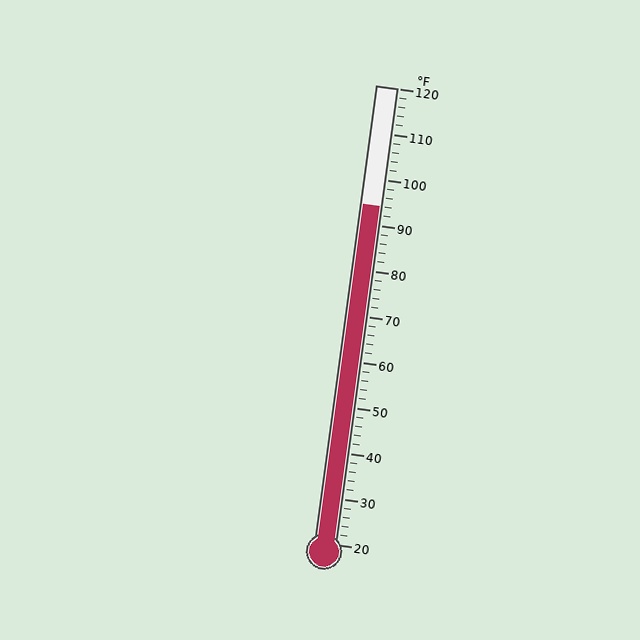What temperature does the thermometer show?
The thermometer shows approximately 94°F.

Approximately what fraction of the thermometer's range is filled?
The thermometer is filled to approximately 75% of its range.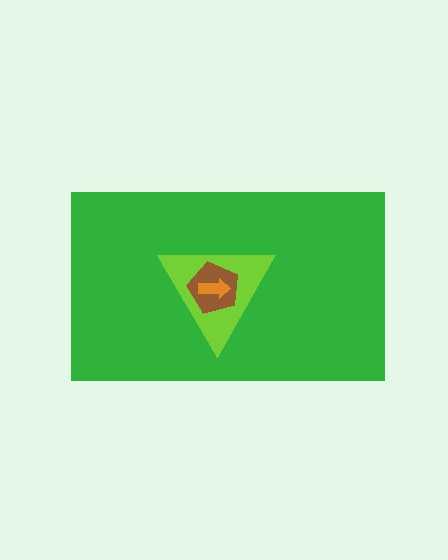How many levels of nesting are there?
4.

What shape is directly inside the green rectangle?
The lime triangle.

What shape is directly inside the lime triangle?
The brown pentagon.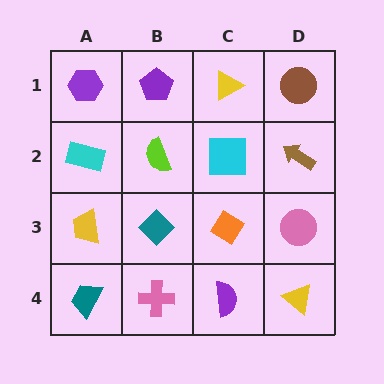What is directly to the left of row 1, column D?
A yellow triangle.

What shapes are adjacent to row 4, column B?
A teal diamond (row 3, column B), a teal trapezoid (row 4, column A), a purple semicircle (row 4, column C).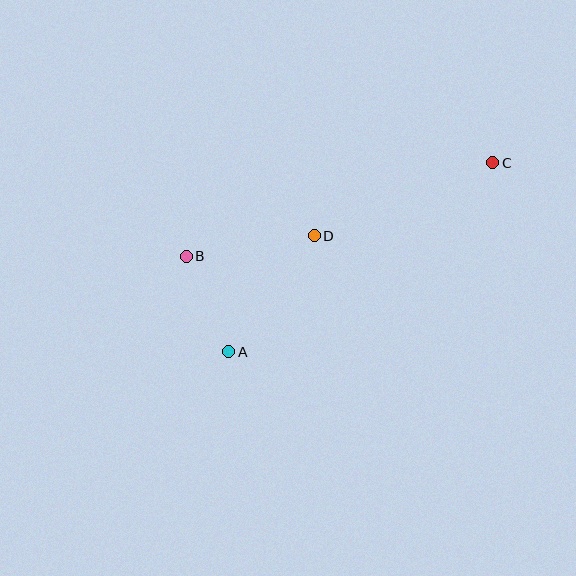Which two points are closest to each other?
Points A and B are closest to each other.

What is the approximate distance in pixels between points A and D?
The distance between A and D is approximately 144 pixels.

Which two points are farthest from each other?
Points A and C are farthest from each other.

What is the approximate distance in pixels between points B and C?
The distance between B and C is approximately 321 pixels.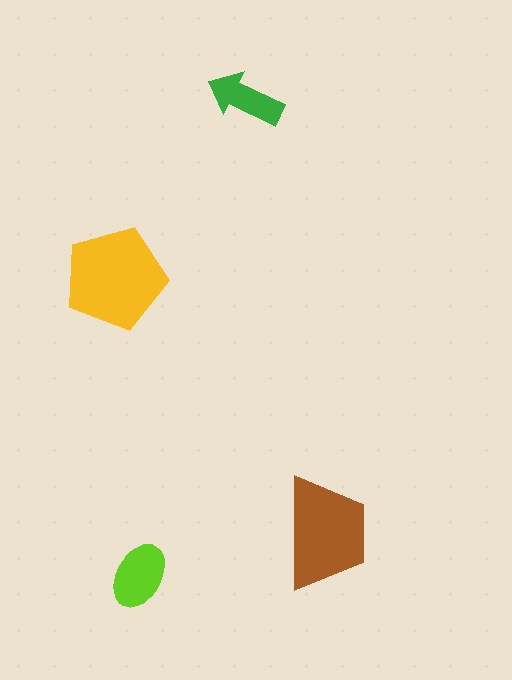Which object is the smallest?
The green arrow.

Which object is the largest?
The yellow pentagon.